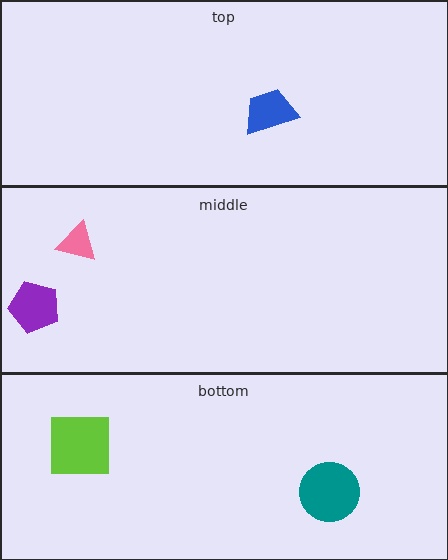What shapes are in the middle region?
The purple pentagon, the pink triangle.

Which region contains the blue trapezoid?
The top region.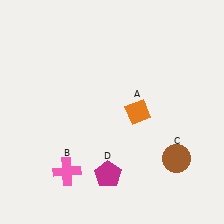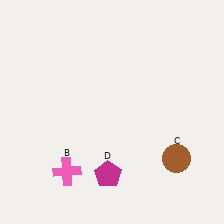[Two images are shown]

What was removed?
The orange diamond (A) was removed in Image 2.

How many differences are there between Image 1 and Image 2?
There is 1 difference between the two images.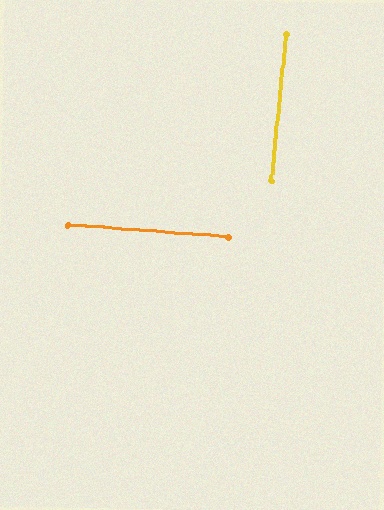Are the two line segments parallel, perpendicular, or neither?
Perpendicular — they meet at approximately 89°.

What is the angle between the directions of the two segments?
Approximately 89 degrees.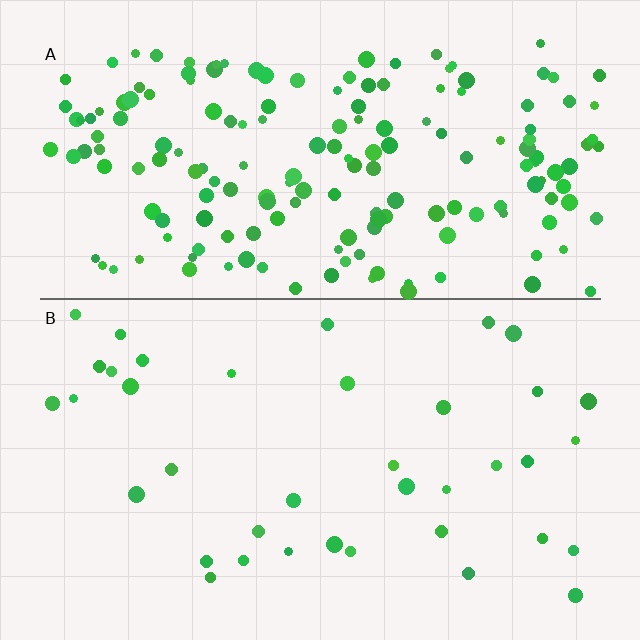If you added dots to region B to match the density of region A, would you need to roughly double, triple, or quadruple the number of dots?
Approximately quadruple.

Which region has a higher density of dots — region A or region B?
A (the top).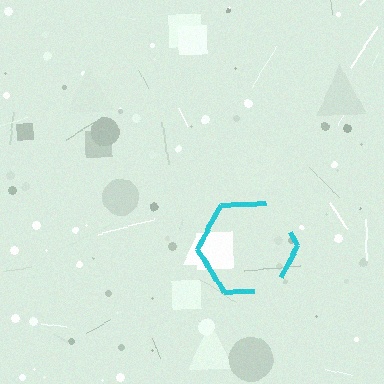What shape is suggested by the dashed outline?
The dashed outline suggests a hexagon.